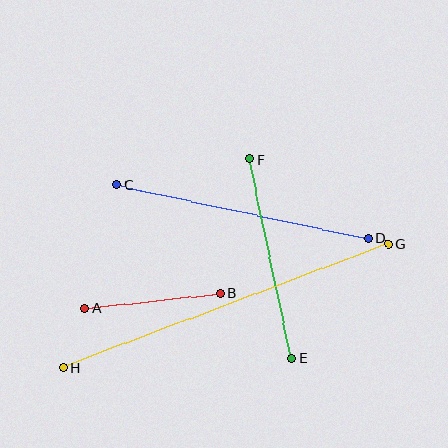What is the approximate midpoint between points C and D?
The midpoint is at approximately (242, 212) pixels.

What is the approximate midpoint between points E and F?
The midpoint is at approximately (271, 259) pixels.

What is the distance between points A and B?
The distance is approximately 136 pixels.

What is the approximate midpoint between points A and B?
The midpoint is at approximately (152, 301) pixels.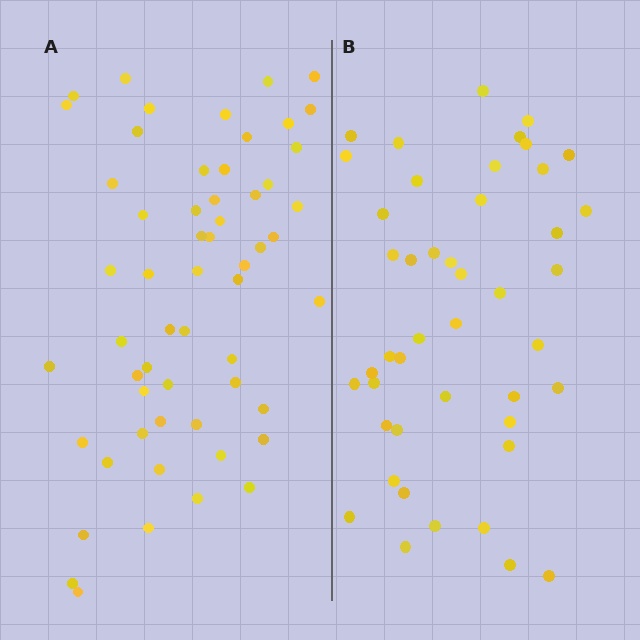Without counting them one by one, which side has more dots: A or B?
Region A (the left region) has more dots.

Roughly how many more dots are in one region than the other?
Region A has roughly 12 or so more dots than region B.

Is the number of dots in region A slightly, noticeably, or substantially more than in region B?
Region A has noticeably more, but not dramatically so. The ratio is roughly 1.3 to 1.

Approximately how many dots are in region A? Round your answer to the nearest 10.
About 60 dots. (The exact count is 57, which rounds to 60.)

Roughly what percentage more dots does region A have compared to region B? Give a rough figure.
About 25% more.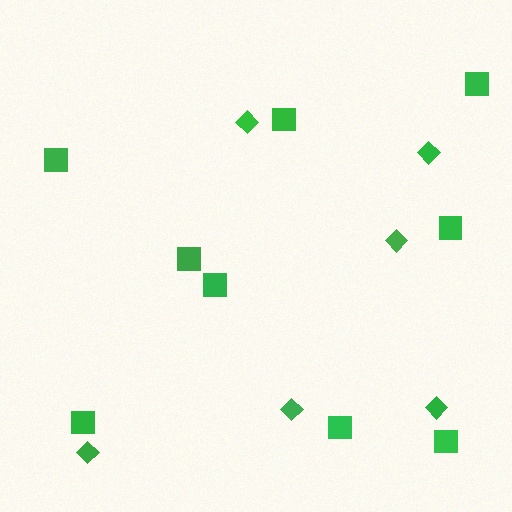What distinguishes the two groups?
There are 2 groups: one group of squares (9) and one group of diamonds (6).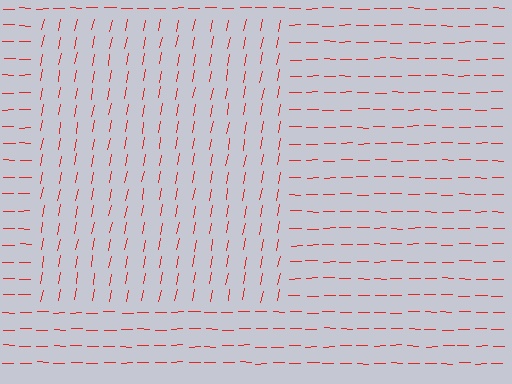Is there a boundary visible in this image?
Yes, there is a texture boundary formed by a change in line orientation.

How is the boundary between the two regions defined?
The boundary is defined purely by a change in line orientation (approximately 79 degrees difference). All lines are the same color and thickness.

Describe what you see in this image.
The image is filled with small red line segments. A rectangle region in the image has lines oriented differently from the surrounding lines, creating a visible texture boundary.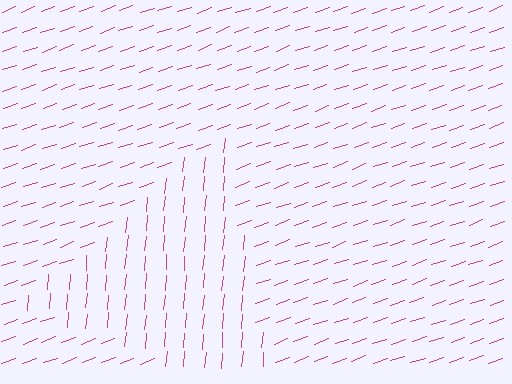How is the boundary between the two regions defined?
The boundary is defined purely by a change in line orientation (approximately 65 degrees difference). All lines are the same color and thickness.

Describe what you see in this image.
The image is filled with small magenta line segments. A triangle region in the image has lines oriented differently from the surrounding lines, creating a visible texture boundary.